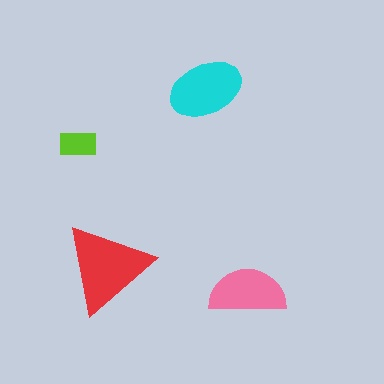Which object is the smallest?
The lime rectangle.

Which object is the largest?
The red triangle.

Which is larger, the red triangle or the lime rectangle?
The red triangle.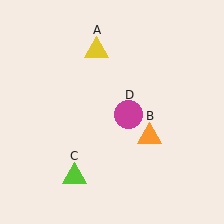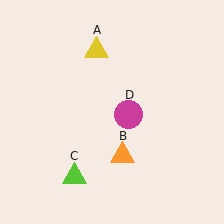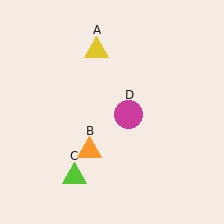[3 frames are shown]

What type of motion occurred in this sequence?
The orange triangle (object B) rotated clockwise around the center of the scene.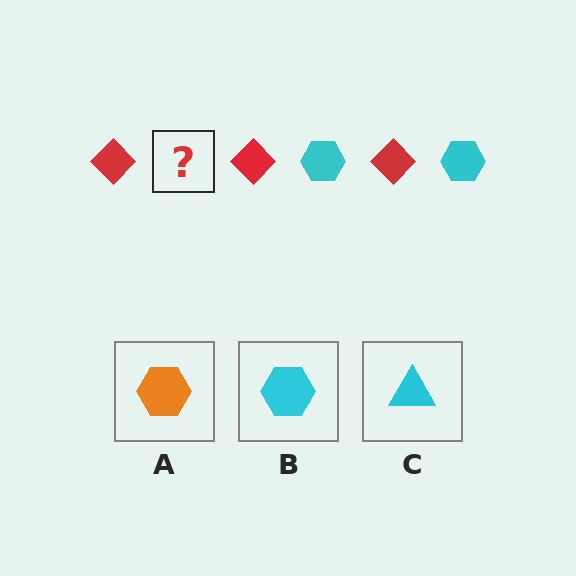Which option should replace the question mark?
Option B.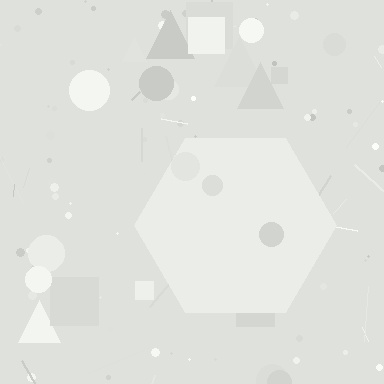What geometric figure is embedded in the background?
A hexagon is embedded in the background.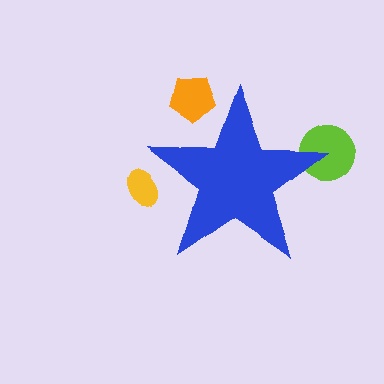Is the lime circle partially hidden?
Yes, the lime circle is partially hidden behind the blue star.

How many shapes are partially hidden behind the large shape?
3 shapes are partially hidden.